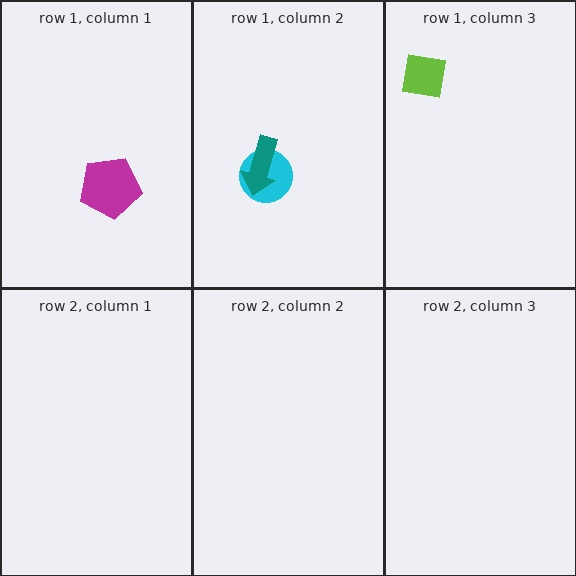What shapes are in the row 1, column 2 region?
The cyan circle, the teal arrow.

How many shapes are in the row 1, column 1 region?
1.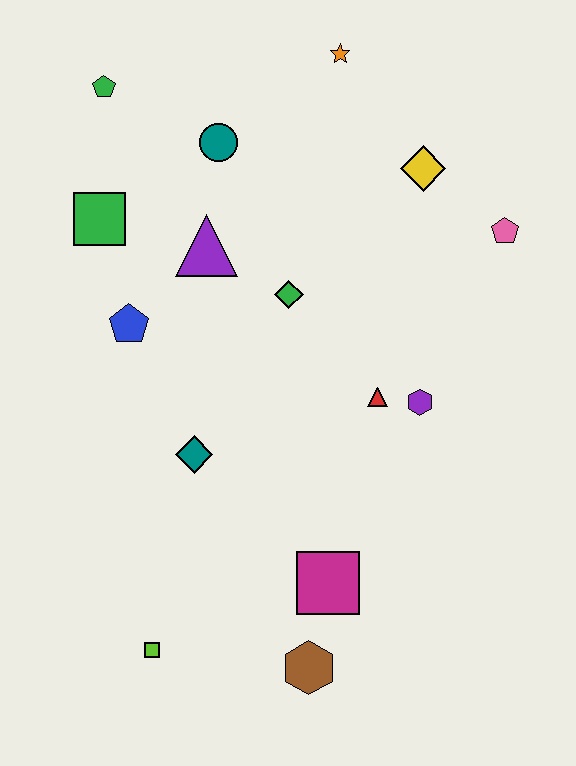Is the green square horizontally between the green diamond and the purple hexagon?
No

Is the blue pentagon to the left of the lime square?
Yes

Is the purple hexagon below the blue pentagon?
Yes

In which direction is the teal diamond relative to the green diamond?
The teal diamond is below the green diamond.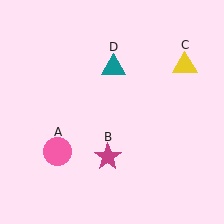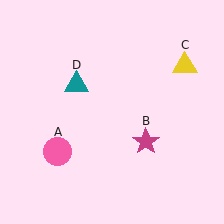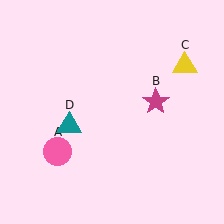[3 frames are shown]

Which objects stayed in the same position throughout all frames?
Pink circle (object A) and yellow triangle (object C) remained stationary.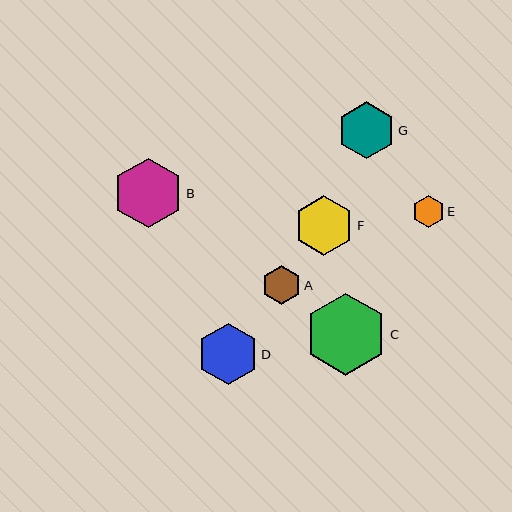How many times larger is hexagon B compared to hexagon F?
Hexagon B is approximately 1.2 times the size of hexagon F.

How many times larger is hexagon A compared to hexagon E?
Hexagon A is approximately 1.2 times the size of hexagon E.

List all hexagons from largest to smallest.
From largest to smallest: C, B, D, F, G, A, E.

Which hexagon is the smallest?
Hexagon E is the smallest with a size of approximately 32 pixels.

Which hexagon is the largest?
Hexagon C is the largest with a size of approximately 82 pixels.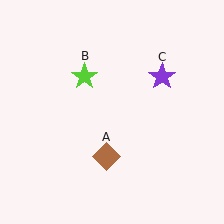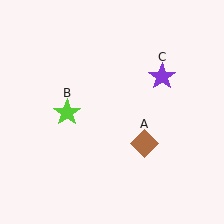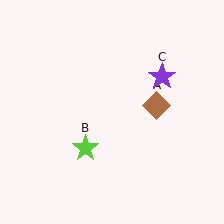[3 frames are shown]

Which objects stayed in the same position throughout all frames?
Purple star (object C) remained stationary.